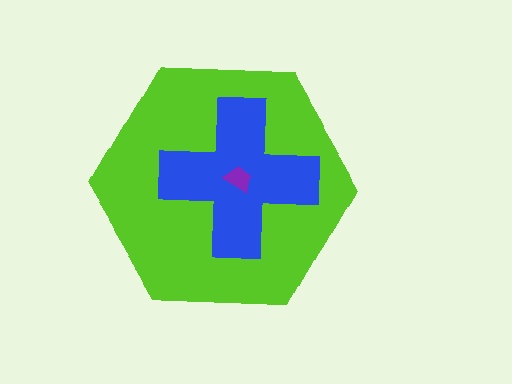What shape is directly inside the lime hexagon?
The blue cross.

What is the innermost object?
The purple trapezoid.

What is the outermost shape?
The lime hexagon.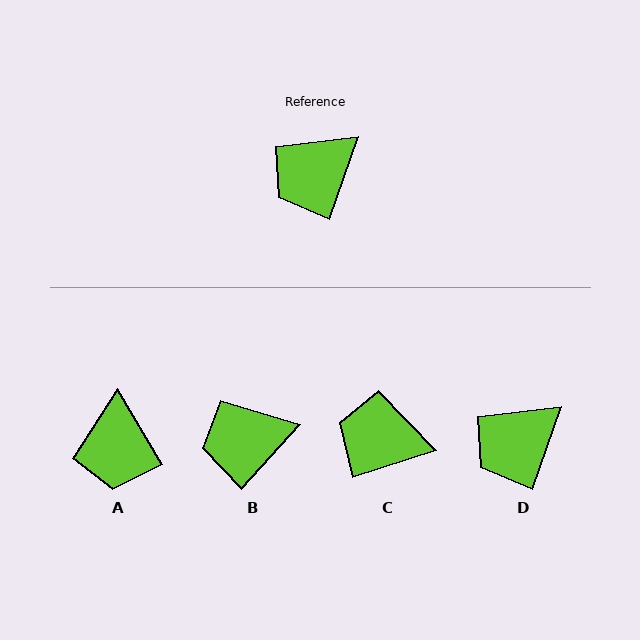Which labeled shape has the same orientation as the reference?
D.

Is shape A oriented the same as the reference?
No, it is off by about 50 degrees.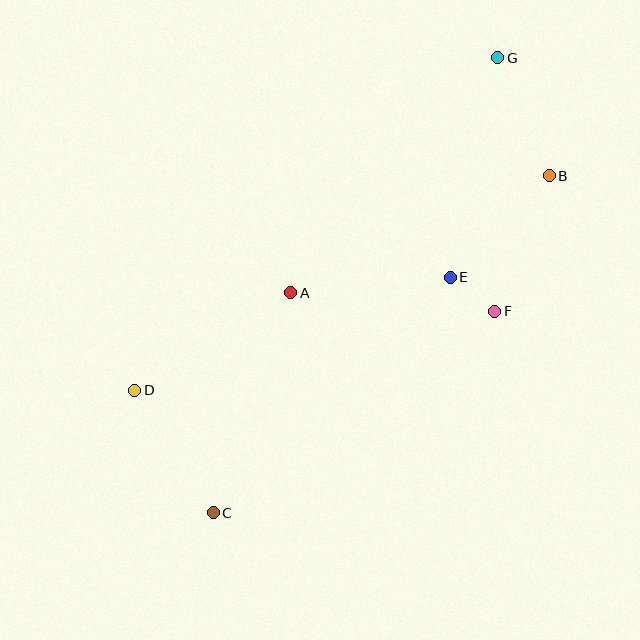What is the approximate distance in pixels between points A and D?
The distance between A and D is approximately 184 pixels.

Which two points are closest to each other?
Points E and F are closest to each other.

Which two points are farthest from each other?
Points C and G are farthest from each other.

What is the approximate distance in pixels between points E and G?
The distance between E and G is approximately 225 pixels.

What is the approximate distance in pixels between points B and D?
The distance between B and D is approximately 467 pixels.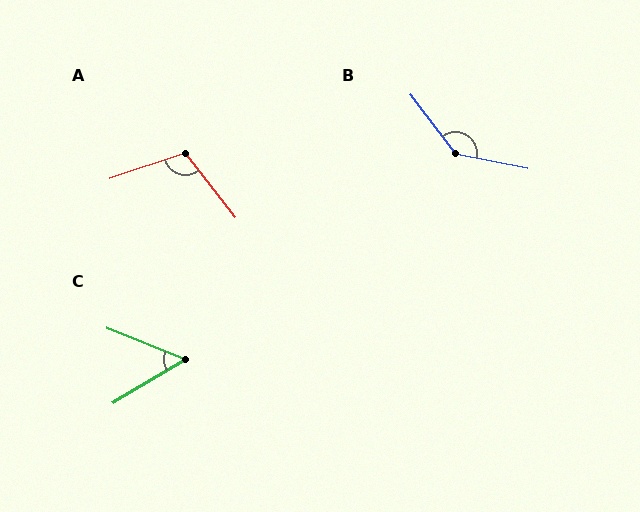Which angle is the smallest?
C, at approximately 53 degrees.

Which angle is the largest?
B, at approximately 139 degrees.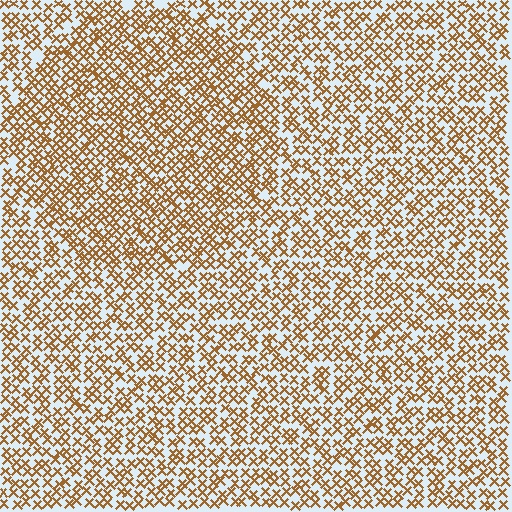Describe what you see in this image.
The image contains small brown elements arranged at two different densities. A circle-shaped region is visible where the elements are more densely packed than the surrounding area.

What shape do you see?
I see a circle.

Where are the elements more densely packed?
The elements are more densely packed inside the circle boundary.